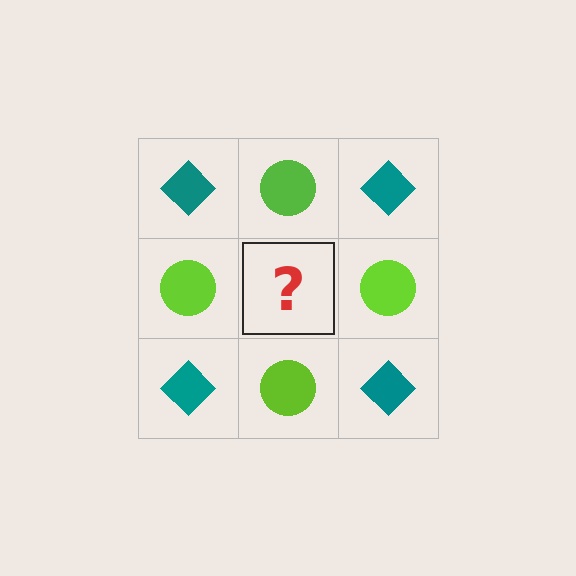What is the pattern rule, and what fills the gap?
The rule is that it alternates teal diamond and lime circle in a checkerboard pattern. The gap should be filled with a teal diamond.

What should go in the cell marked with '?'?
The missing cell should contain a teal diamond.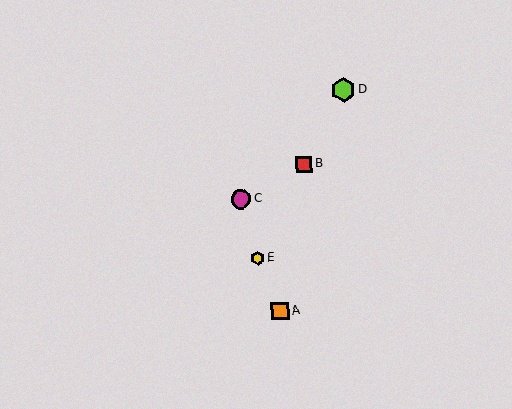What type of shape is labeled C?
Shape C is a magenta circle.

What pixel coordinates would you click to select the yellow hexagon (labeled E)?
Click at (257, 258) to select the yellow hexagon E.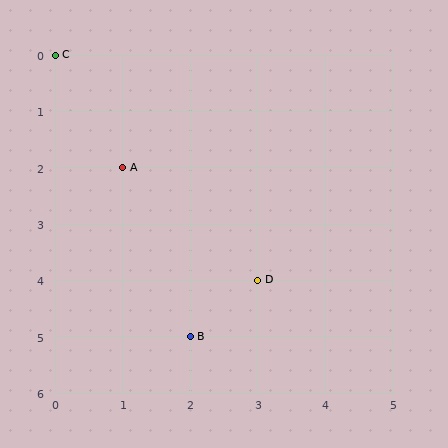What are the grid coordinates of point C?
Point C is at grid coordinates (0, 0).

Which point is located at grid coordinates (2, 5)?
Point B is at (2, 5).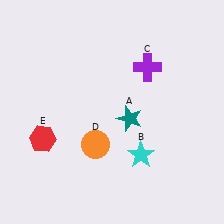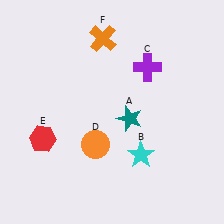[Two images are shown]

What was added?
An orange cross (F) was added in Image 2.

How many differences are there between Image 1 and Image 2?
There is 1 difference between the two images.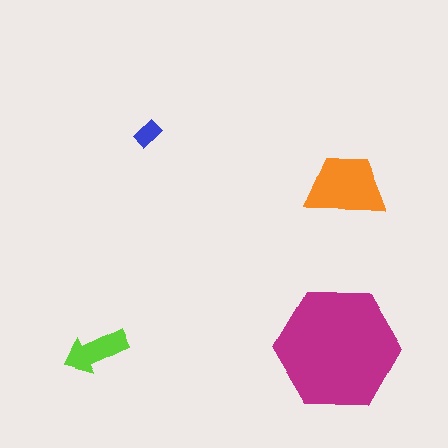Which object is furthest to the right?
The orange trapezoid is rightmost.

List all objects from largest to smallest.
The magenta hexagon, the orange trapezoid, the lime arrow, the blue rectangle.